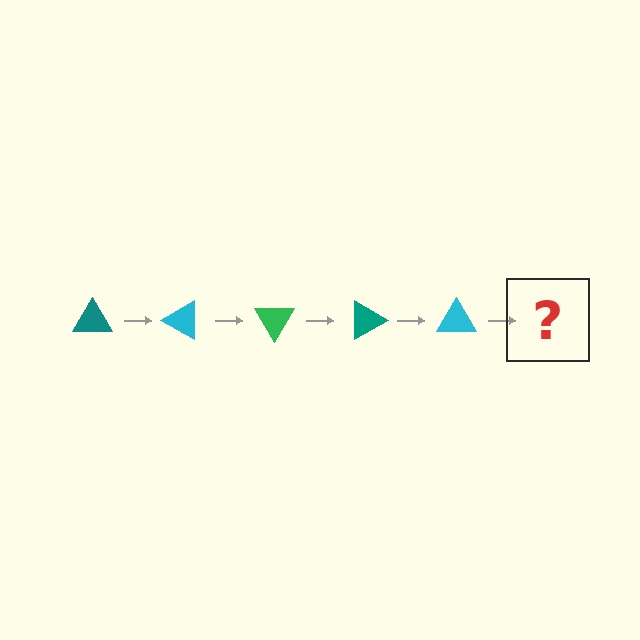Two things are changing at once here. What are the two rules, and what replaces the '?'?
The two rules are that it rotates 30 degrees each step and the color cycles through teal, cyan, and green. The '?' should be a green triangle, rotated 150 degrees from the start.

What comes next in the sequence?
The next element should be a green triangle, rotated 150 degrees from the start.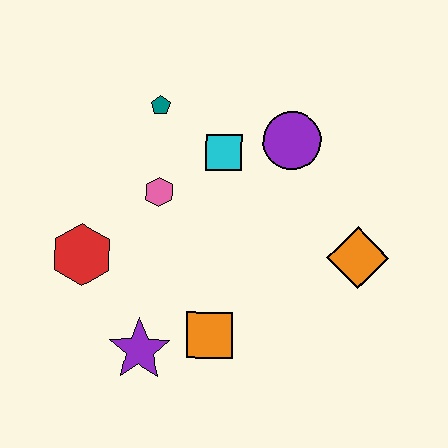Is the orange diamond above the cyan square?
No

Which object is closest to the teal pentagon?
The cyan square is closest to the teal pentagon.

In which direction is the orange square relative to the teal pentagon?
The orange square is below the teal pentagon.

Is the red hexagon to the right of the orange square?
No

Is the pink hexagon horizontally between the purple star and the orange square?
Yes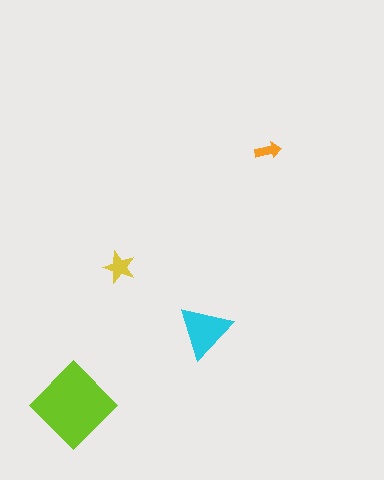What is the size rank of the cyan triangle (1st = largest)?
2nd.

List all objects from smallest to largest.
The orange arrow, the yellow star, the cyan triangle, the lime diamond.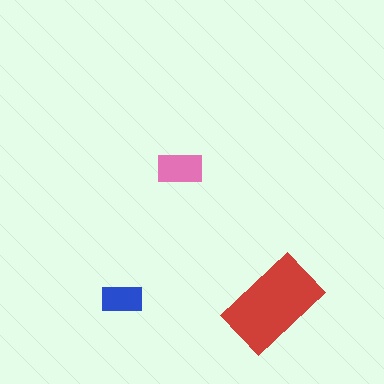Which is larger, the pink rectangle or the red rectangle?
The red one.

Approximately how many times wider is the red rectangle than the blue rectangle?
About 2.5 times wider.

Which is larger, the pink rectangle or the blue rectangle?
The pink one.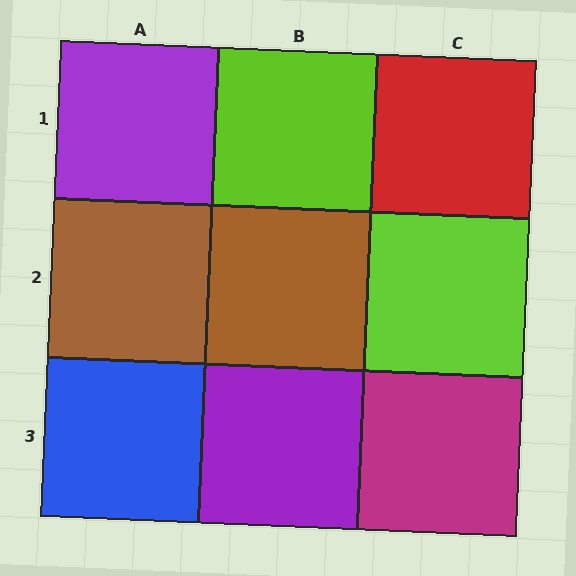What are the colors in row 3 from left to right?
Blue, purple, magenta.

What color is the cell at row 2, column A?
Brown.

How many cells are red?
1 cell is red.